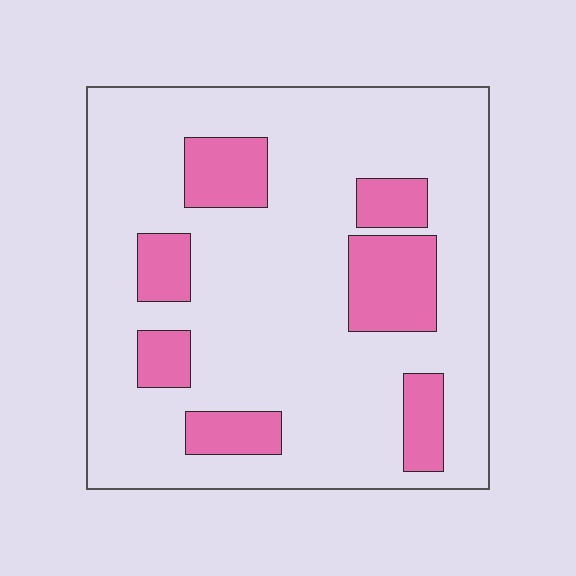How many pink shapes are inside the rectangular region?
7.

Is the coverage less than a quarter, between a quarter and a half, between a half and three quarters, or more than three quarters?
Less than a quarter.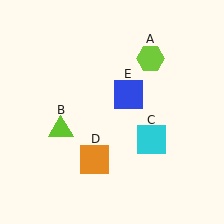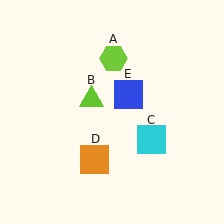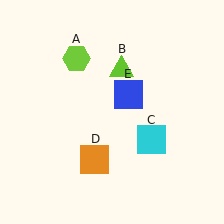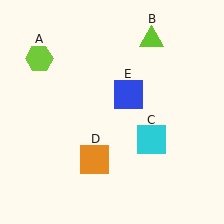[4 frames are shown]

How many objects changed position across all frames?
2 objects changed position: lime hexagon (object A), lime triangle (object B).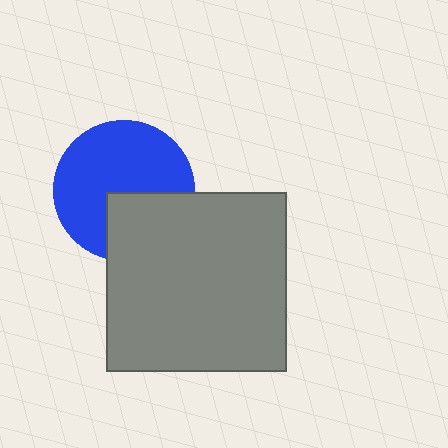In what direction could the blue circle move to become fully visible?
The blue circle could move up. That would shift it out from behind the gray square entirely.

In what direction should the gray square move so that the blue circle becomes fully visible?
The gray square should move down. That is the shortest direction to clear the overlap and leave the blue circle fully visible.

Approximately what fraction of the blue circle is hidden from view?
Roughly 33% of the blue circle is hidden behind the gray square.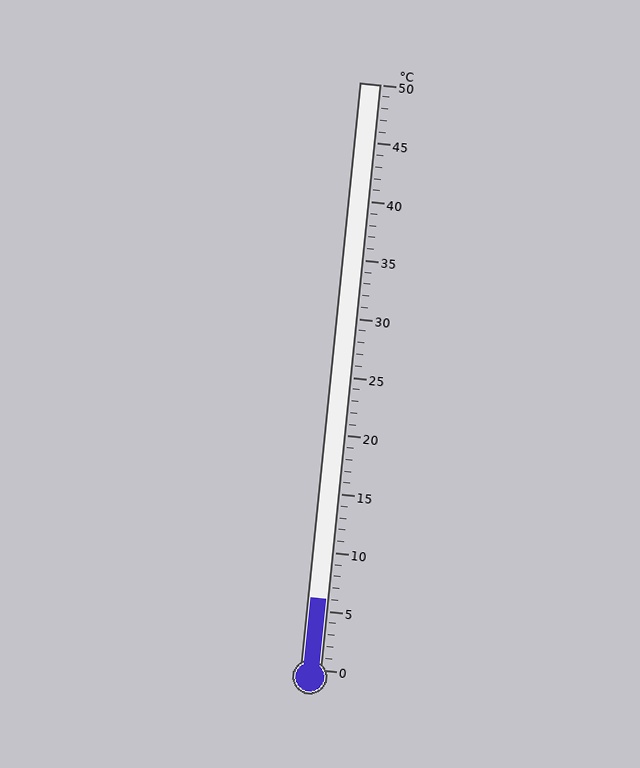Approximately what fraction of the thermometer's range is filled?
The thermometer is filled to approximately 10% of its range.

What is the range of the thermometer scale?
The thermometer scale ranges from 0°C to 50°C.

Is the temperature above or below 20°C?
The temperature is below 20°C.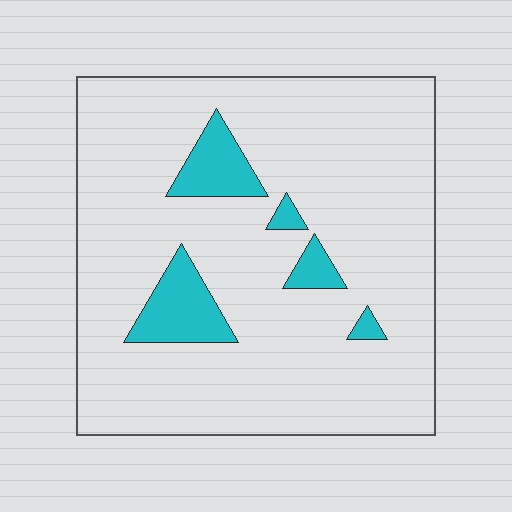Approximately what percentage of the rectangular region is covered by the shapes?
Approximately 10%.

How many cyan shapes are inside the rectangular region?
5.